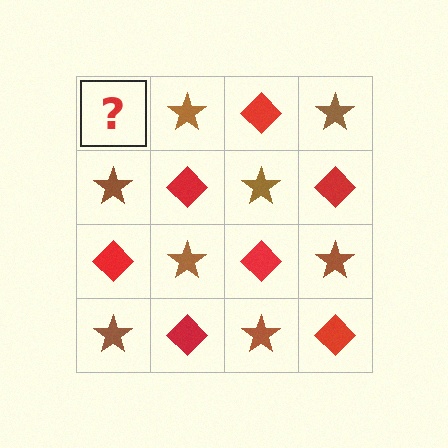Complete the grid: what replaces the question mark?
The question mark should be replaced with a red diamond.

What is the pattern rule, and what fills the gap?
The rule is that it alternates red diamond and brown star in a checkerboard pattern. The gap should be filled with a red diamond.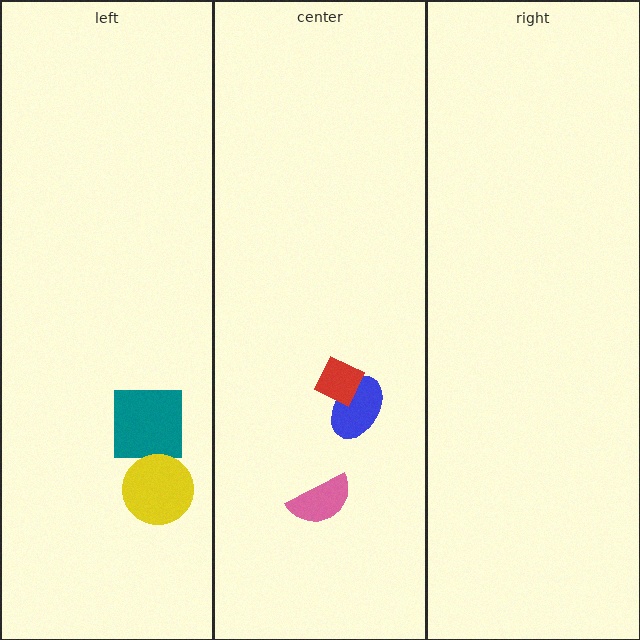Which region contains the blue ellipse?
The center region.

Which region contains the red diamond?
The center region.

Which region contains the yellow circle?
The left region.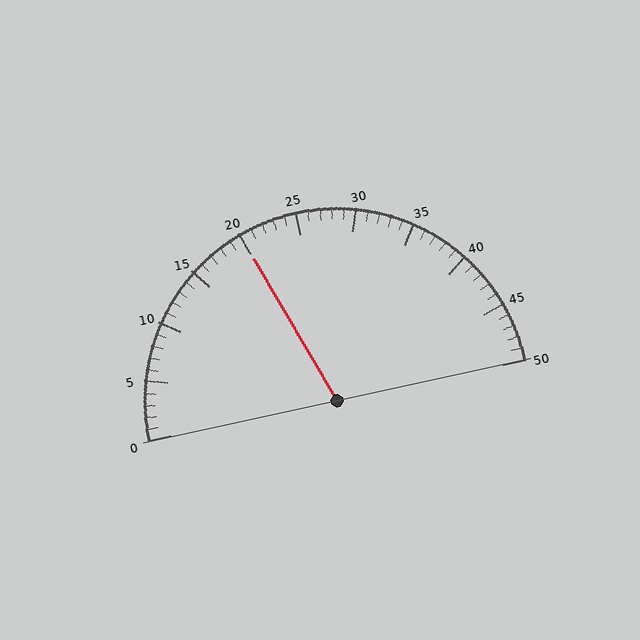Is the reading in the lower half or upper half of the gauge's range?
The reading is in the lower half of the range (0 to 50).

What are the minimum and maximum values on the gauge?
The gauge ranges from 0 to 50.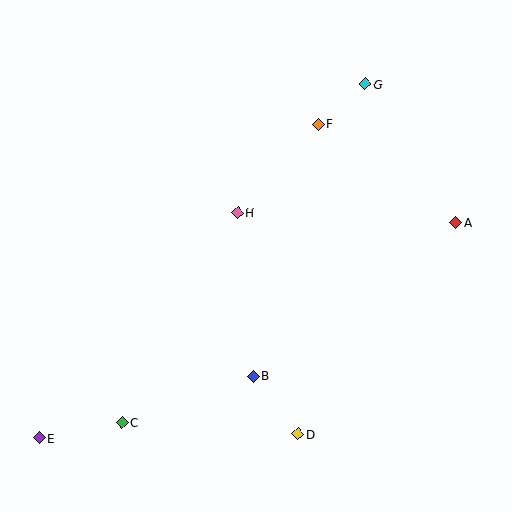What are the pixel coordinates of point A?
Point A is at (456, 223).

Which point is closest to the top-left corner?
Point H is closest to the top-left corner.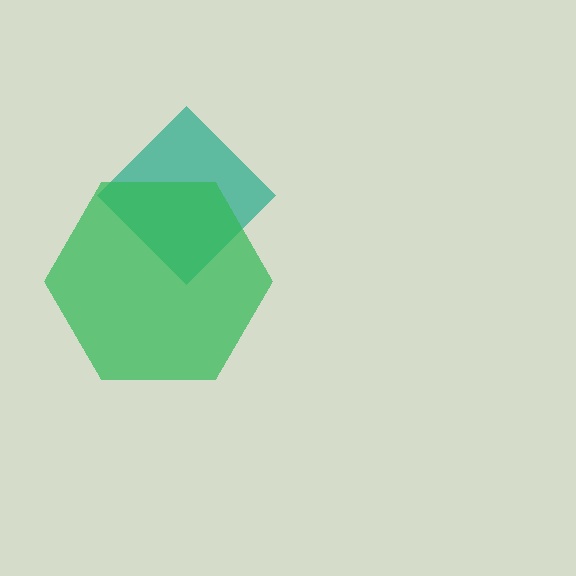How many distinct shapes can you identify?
There are 2 distinct shapes: a teal diamond, a green hexagon.